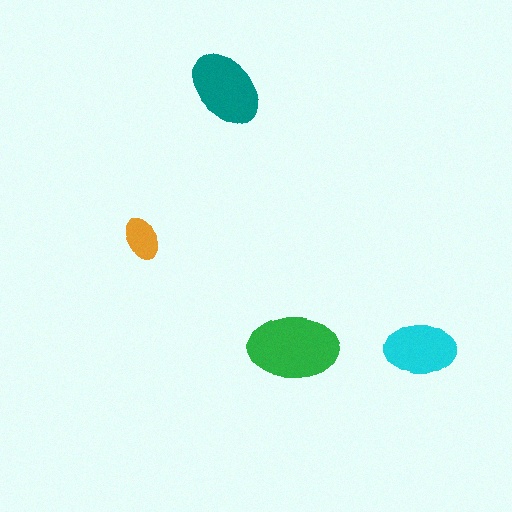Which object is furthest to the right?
The cyan ellipse is rightmost.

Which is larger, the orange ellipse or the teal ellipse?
The teal one.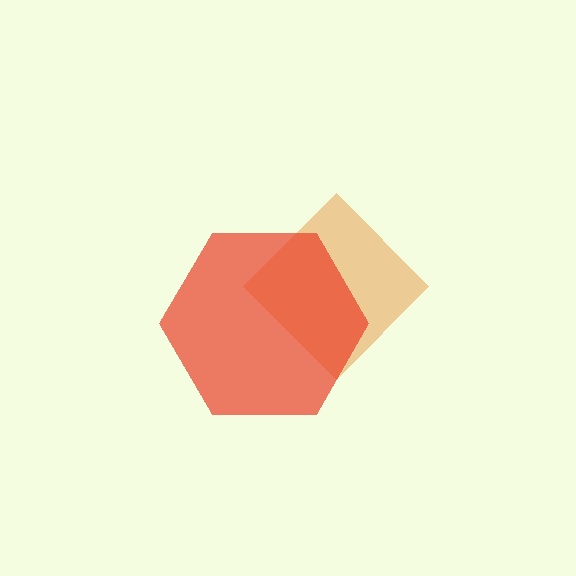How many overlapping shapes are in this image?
There are 2 overlapping shapes in the image.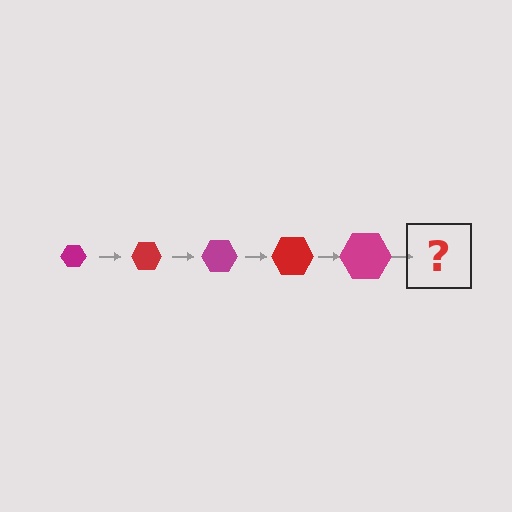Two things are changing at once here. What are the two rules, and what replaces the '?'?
The two rules are that the hexagon grows larger each step and the color cycles through magenta and red. The '?' should be a red hexagon, larger than the previous one.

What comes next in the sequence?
The next element should be a red hexagon, larger than the previous one.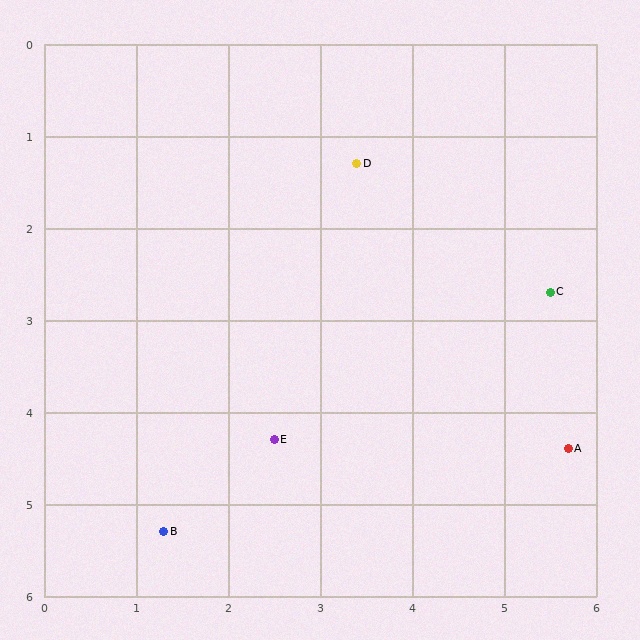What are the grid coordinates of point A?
Point A is at approximately (5.7, 4.4).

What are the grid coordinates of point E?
Point E is at approximately (2.5, 4.3).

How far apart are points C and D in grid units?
Points C and D are about 2.5 grid units apart.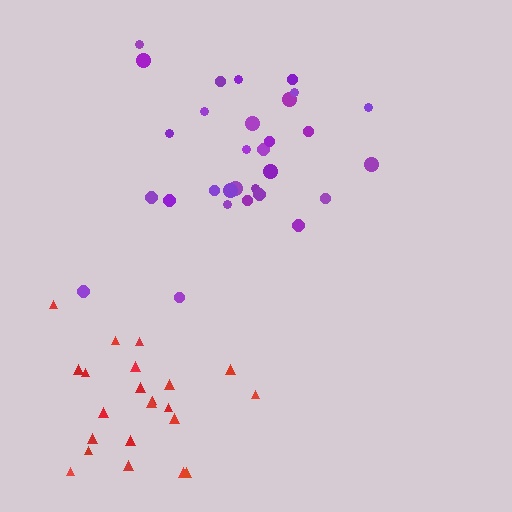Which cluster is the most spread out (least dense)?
Purple.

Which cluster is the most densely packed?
Red.